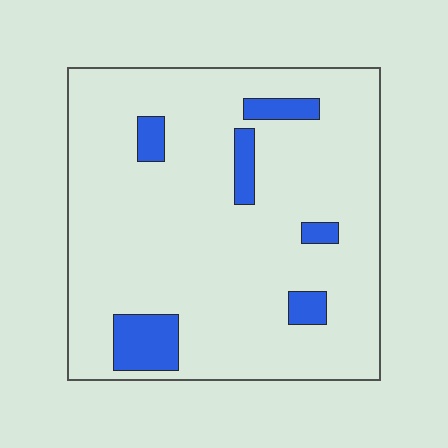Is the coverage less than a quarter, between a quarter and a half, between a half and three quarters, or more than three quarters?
Less than a quarter.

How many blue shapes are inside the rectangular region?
6.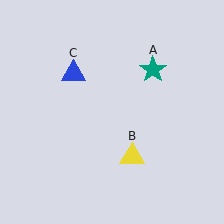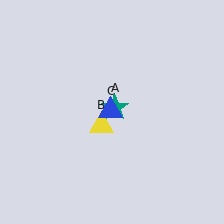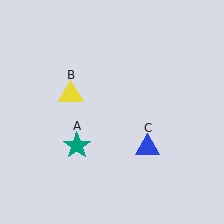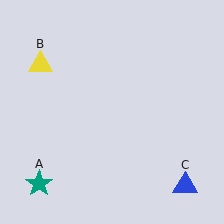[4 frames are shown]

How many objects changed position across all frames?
3 objects changed position: teal star (object A), yellow triangle (object B), blue triangle (object C).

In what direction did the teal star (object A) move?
The teal star (object A) moved down and to the left.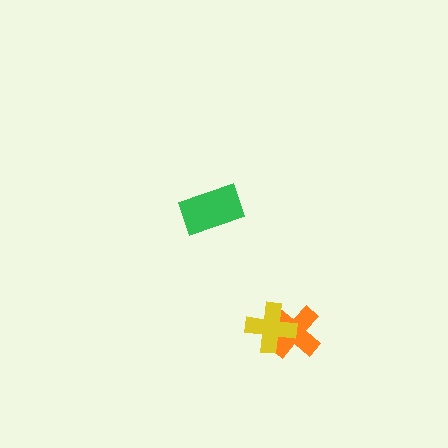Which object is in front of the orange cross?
The yellow cross is in front of the orange cross.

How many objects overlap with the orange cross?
1 object overlaps with the orange cross.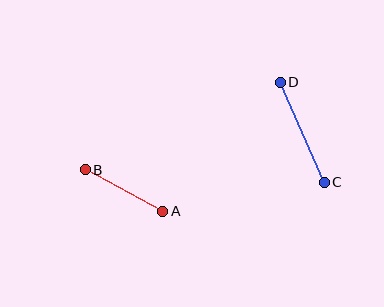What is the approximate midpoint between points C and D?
The midpoint is at approximately (302, 132) pixels.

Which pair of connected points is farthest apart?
Points C and D are farthest apart.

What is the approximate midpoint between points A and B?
The midpoint is at approximately (124, 190) pixels.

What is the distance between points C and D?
The distance is approximately 109 pixels.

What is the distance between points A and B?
The distance is approximately 88 pixels.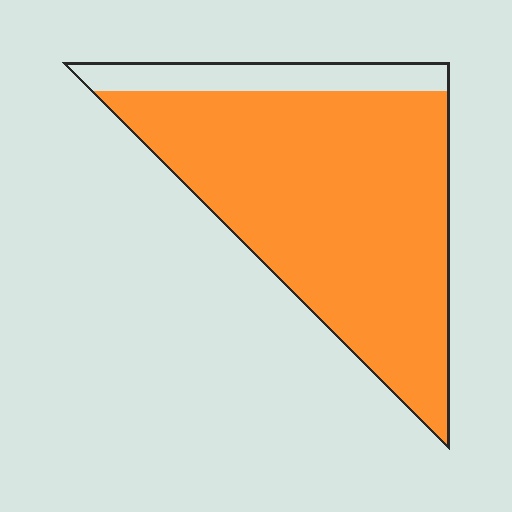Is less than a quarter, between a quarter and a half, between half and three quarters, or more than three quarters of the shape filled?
More than three quarters.